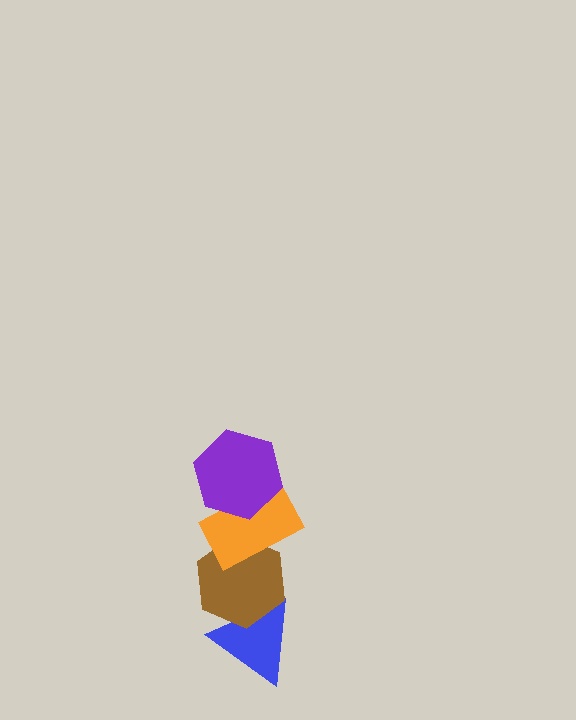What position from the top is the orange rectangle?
The orange rectangle is 2nd from the top.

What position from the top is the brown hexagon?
The brown hexagon is 3rd from the top.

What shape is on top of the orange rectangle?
The purple hexagon is on top of the orange rectangle.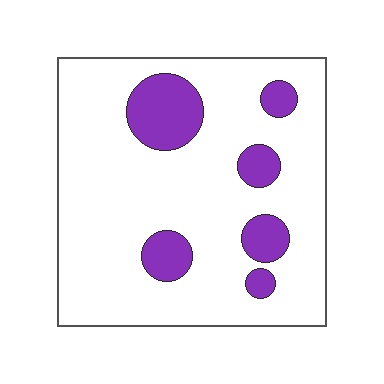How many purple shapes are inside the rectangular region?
6.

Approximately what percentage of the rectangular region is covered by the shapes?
Approximately 15%.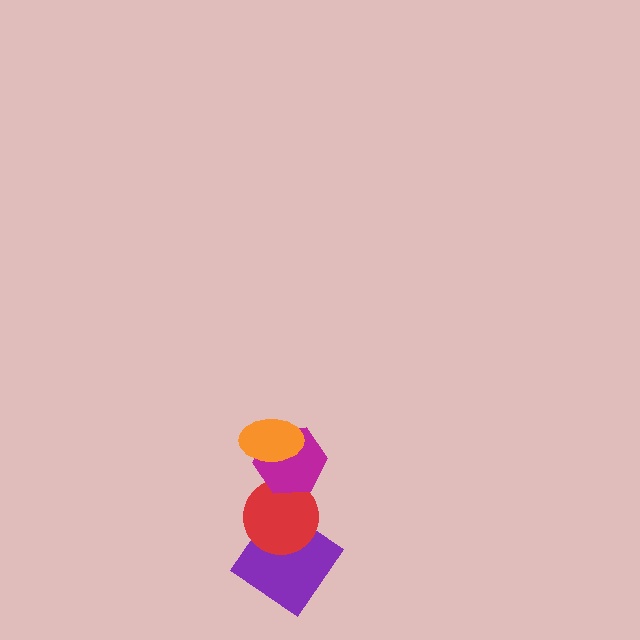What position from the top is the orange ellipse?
The orange ellipse is 1st from the top.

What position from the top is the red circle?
The red circle is 3rd from the top.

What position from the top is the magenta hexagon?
The magenta hexagon is 2nd from the top.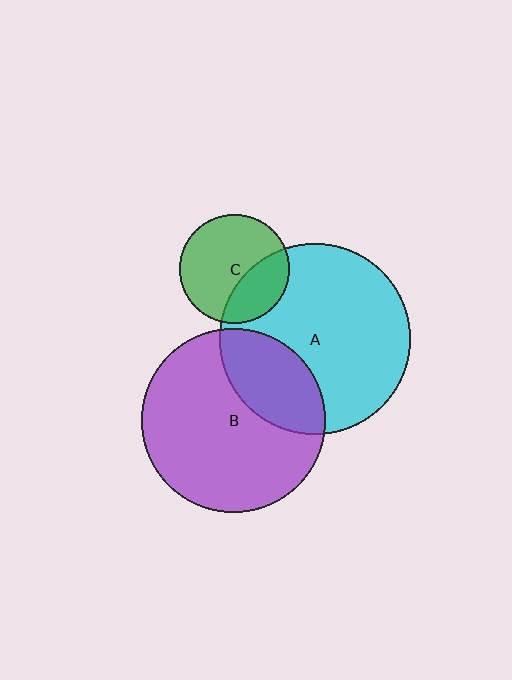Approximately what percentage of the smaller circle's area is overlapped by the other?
Approximately 30%.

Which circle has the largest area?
Circle A (cyan).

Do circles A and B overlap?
Yes.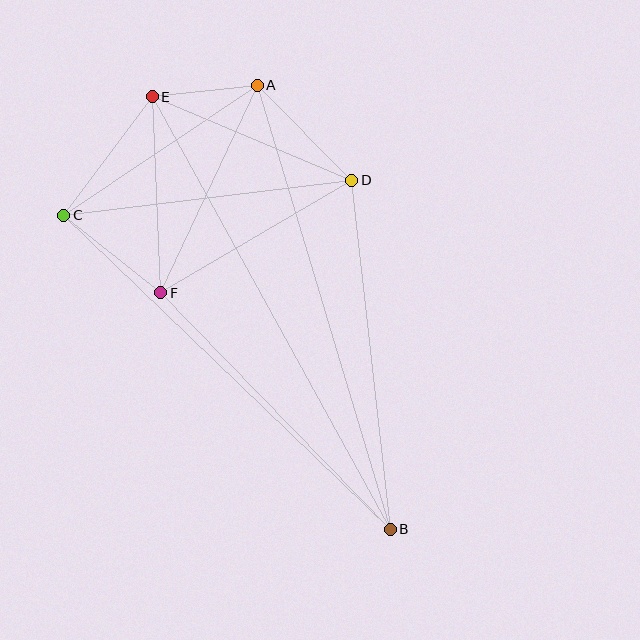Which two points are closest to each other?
Points A and E are closest to each other.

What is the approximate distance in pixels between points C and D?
The distance between C and D is approximately 291 pixels.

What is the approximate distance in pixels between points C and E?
The distance between C and E is approximately 148 pixels.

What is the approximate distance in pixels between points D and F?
The distance between D and F is approximately 222 pixels.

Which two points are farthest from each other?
Points B and E are farthest from each other.